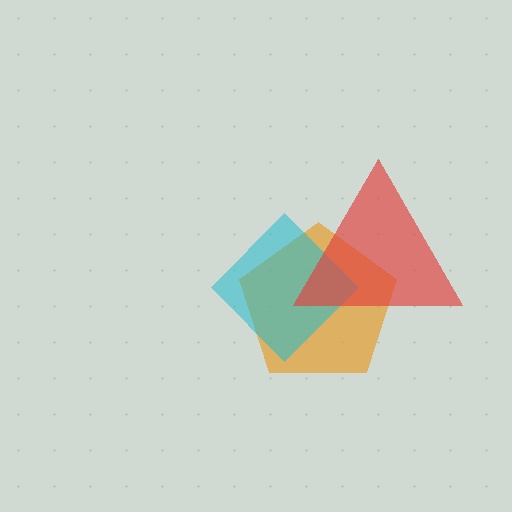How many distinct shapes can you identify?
There are 3 distinct shapes: an orange pentagon, a cyan diamond, a red triangle.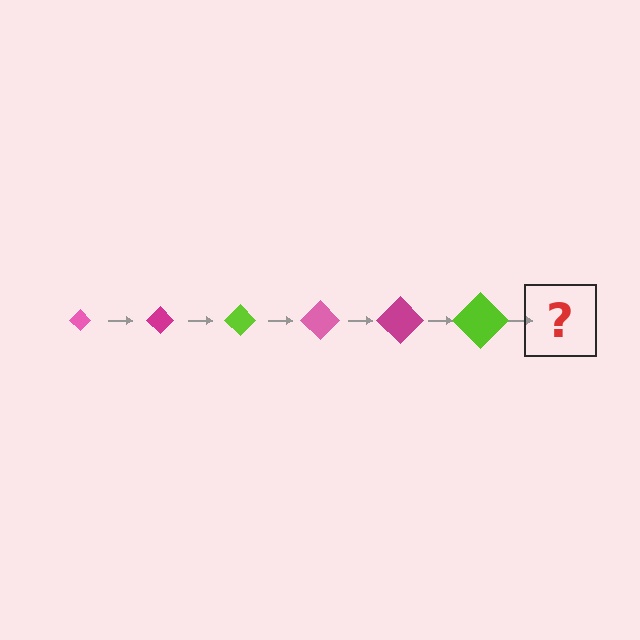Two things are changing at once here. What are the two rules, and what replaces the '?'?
The two rules are that the diamond grows larger each step and the color cycles through pink, magenta, and lime. The '?' should be a pink diamond, larger than the previous one.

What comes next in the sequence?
The next element should be a pink diamond, larger than the previous one.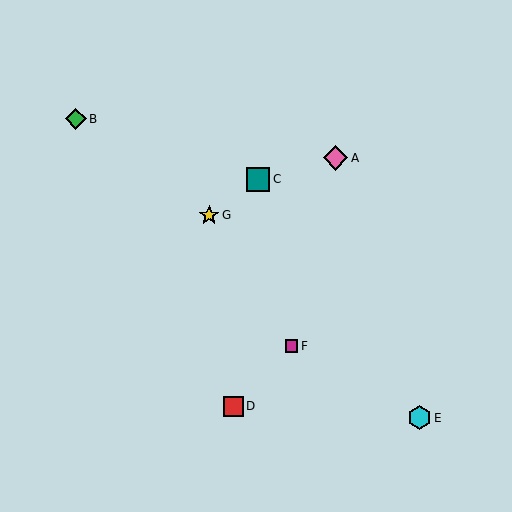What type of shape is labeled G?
Shape G is a yellow star.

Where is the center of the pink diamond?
The center of the pink diamond is at (336, 158).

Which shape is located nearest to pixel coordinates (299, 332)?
The magenta square (labeled F) at (292, 346) is nearest to that location.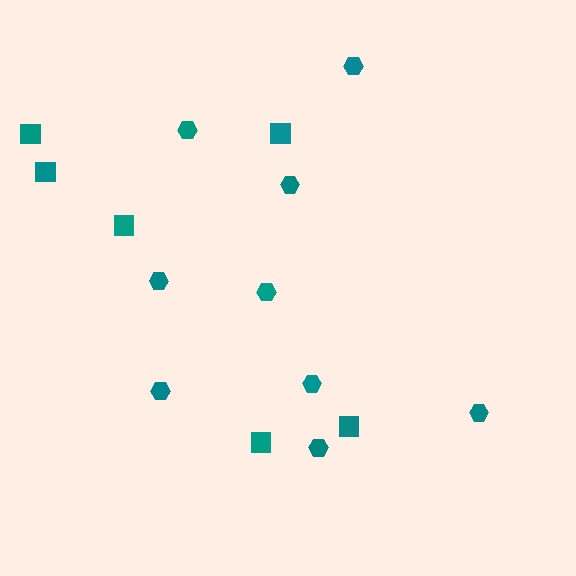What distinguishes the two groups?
There are 2 groups: one group of squares (6) and one group of hexagons (9).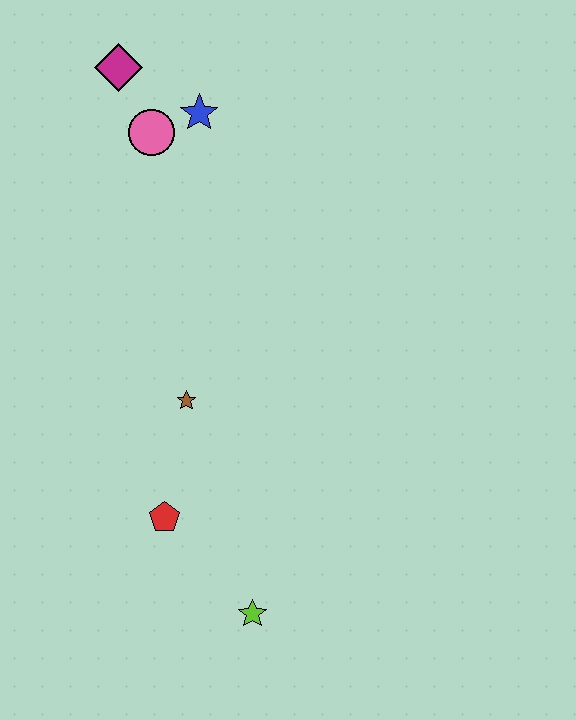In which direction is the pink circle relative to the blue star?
The pink circle is to the left of the blue star.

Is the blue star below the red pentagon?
No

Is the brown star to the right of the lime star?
No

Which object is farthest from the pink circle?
The lime star is farthest from the pink circle.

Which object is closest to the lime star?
The red pentagon is closest to the lime star.